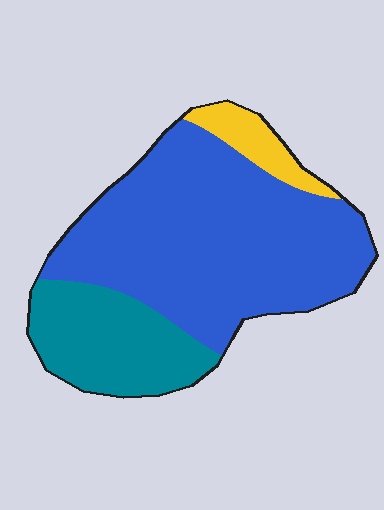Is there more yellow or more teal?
Teal.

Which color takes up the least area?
Yellow, at roughly 10%.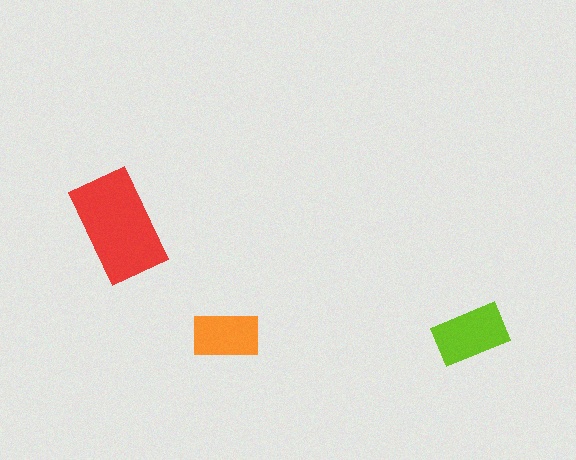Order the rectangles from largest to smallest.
the red one, the lime one, the orange one.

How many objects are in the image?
There are 3 objects in the image.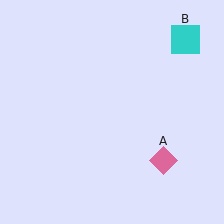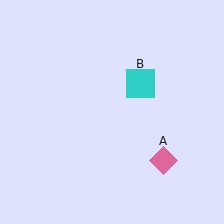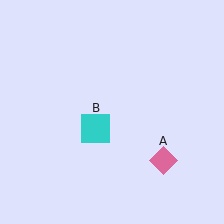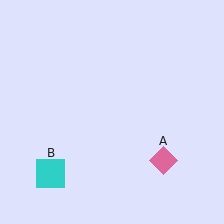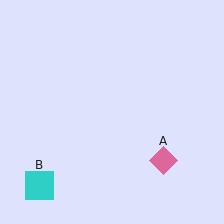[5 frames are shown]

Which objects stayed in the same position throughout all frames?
Pink diamond (object A) remained stationary.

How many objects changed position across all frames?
1 object changed position: cyan square (object B).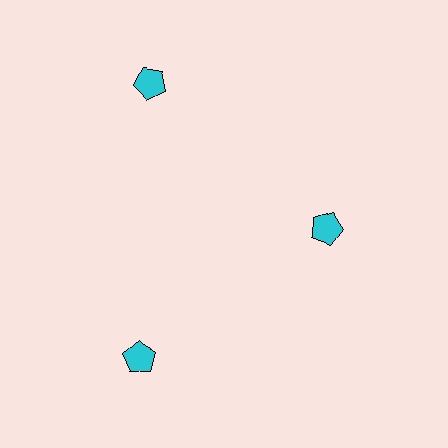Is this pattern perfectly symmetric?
No. The 3 cyan pentagons are arranged in a ring, but one element near the 3 o'clock position is pulled inward toward the center, breaking the 3-fold rotational symmetry.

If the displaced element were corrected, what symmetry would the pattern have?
It would have 3-fold rotational symmetry — the pattern would map onto itself every 120 degrees.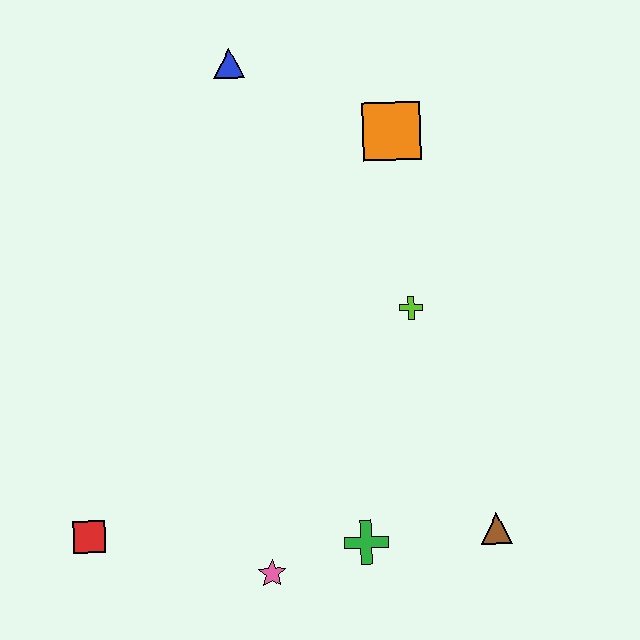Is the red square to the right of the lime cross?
No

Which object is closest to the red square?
The pink star is closest to the red square.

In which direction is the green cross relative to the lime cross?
The green cross is below the lime cross.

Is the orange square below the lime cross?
No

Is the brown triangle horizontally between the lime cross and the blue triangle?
No